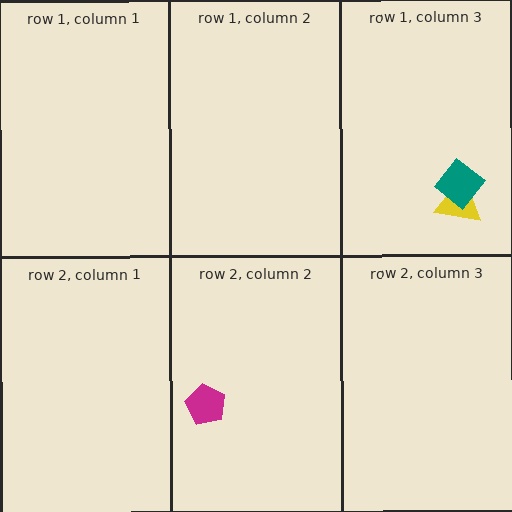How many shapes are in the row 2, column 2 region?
1.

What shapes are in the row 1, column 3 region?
The yellow triangle, the teal diamond.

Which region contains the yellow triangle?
The row 1, column 3 region.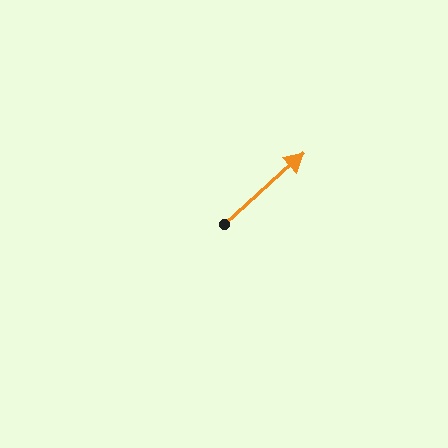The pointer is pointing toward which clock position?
Roughly 2 o'clock.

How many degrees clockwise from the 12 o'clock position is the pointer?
Approximately 48 degrees.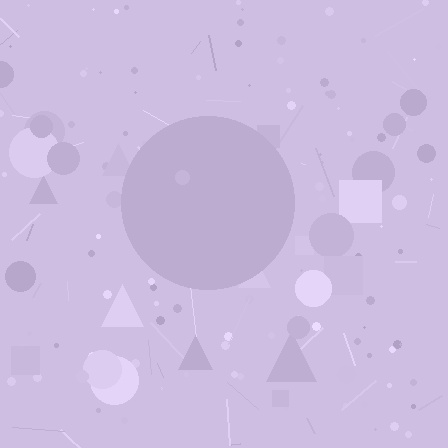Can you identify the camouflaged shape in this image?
The camouflaged shape is a circle.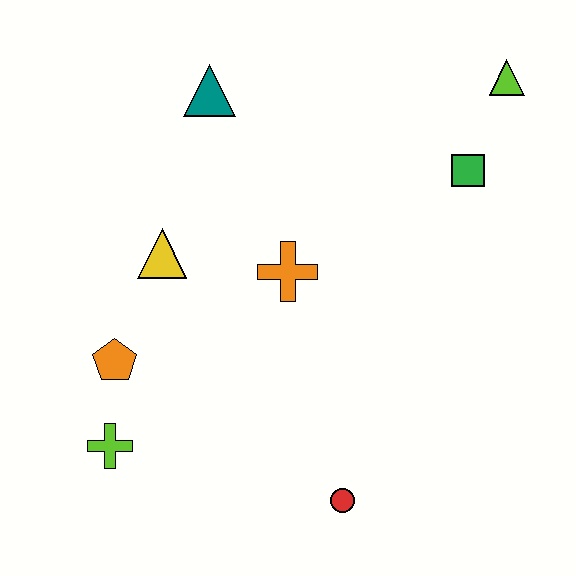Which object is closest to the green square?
The lime triangle is closest to the green square.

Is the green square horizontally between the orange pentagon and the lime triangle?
Yes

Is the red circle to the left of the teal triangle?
No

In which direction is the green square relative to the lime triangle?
The green square is below the lime triangle.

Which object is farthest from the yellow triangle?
The lime triangle is farthest from the yellow triangle.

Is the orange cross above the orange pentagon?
Yes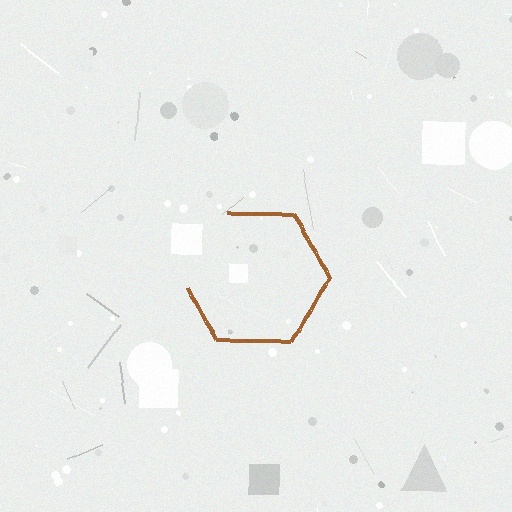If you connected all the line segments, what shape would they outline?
They would outline a hexagon.